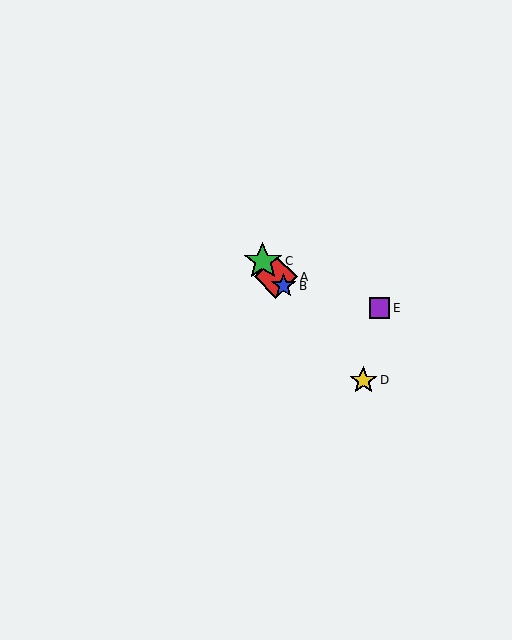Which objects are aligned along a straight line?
Objects A, B, C, D are aligned along a straight line.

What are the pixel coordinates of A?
Object A is at (276, 277).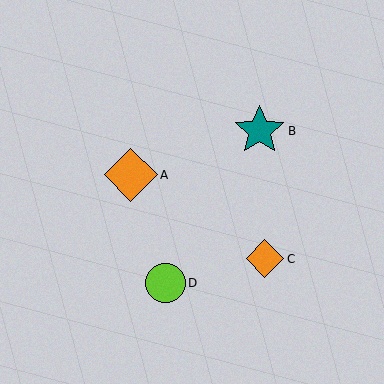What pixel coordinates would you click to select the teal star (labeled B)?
Click at (260, 131) to select the teal star B.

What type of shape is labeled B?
Shape B is a teal star.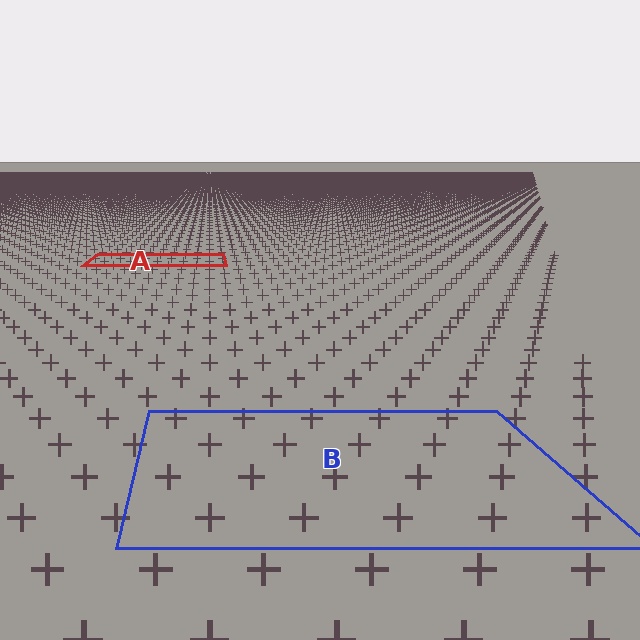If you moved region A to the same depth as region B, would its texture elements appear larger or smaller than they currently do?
They would appear larger. At a closer depth, the same texture elements are projected at a bigger on-screen size.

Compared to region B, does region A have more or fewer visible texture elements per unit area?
Region A has more texture elements per unit area — they are packed more densely because it is farther away.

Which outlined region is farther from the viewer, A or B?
Region A is farther from the viewer — the texture elements inside it appear smaller and more densely packed.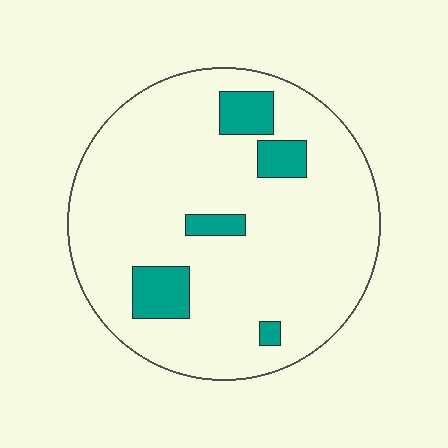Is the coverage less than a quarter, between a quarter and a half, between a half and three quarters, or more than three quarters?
Less than a quarter.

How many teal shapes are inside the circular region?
5.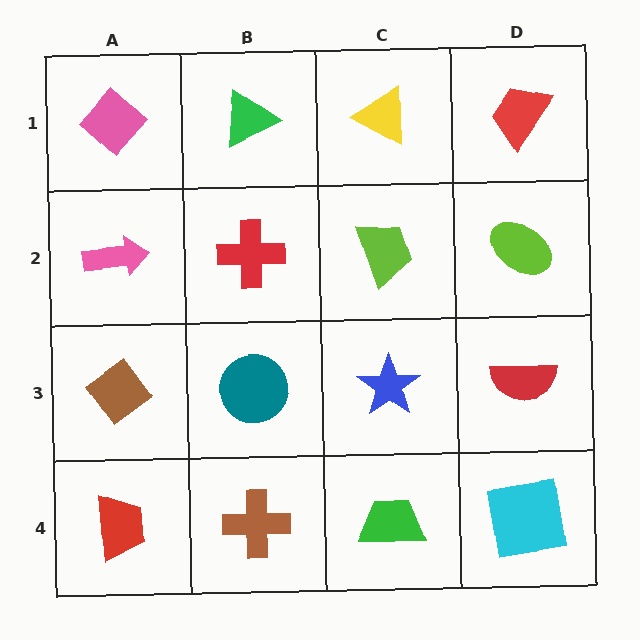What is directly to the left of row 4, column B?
A red trapezoid.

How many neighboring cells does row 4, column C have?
3.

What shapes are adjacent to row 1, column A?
A pink arrow (row 2, column A), a green triangle (row 1, column B).